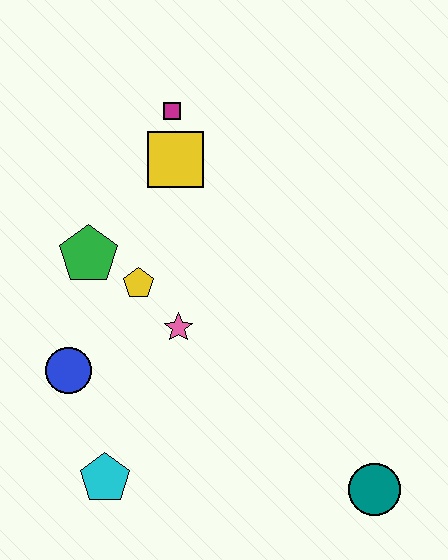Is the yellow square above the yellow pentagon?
Yes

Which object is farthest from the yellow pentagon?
The teal circle is farthest from the yellow pentagon.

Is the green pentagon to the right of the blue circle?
Yes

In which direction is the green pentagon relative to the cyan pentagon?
The green pentagon is above the cyan pentagon.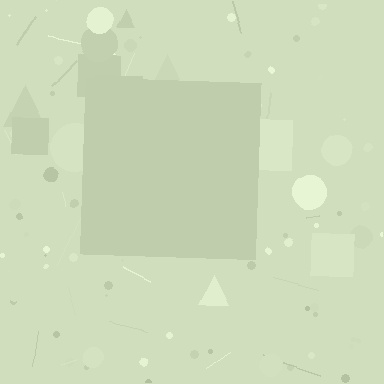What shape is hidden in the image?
A square is hidden in the image.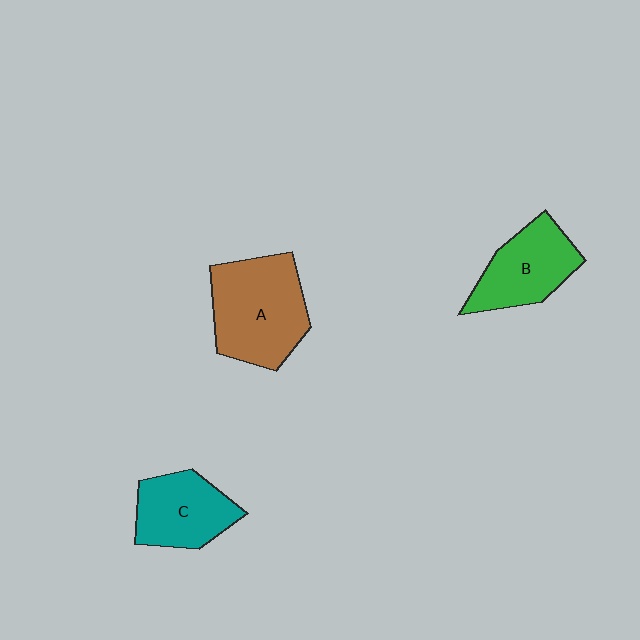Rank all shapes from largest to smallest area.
From largest to smallest: A (brown), B (green), C (teal).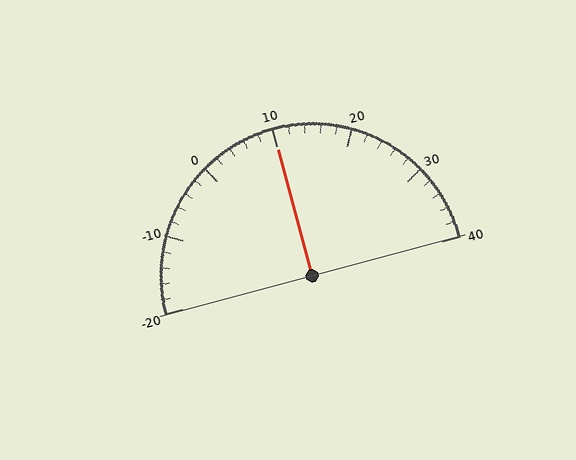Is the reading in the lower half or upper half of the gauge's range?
The reading is in the upper half of the range (-20 to 40).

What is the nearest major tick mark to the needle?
The nearest major tick mark is 10.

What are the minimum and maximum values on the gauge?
The gauge ranges from -20 to 40.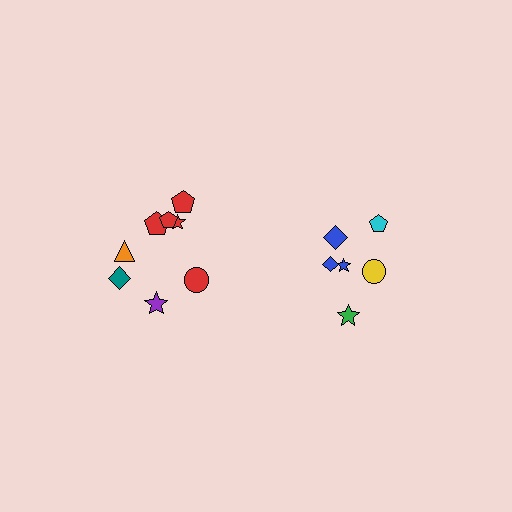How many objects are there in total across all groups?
There are 14 objects.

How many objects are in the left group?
There are 8 objects.